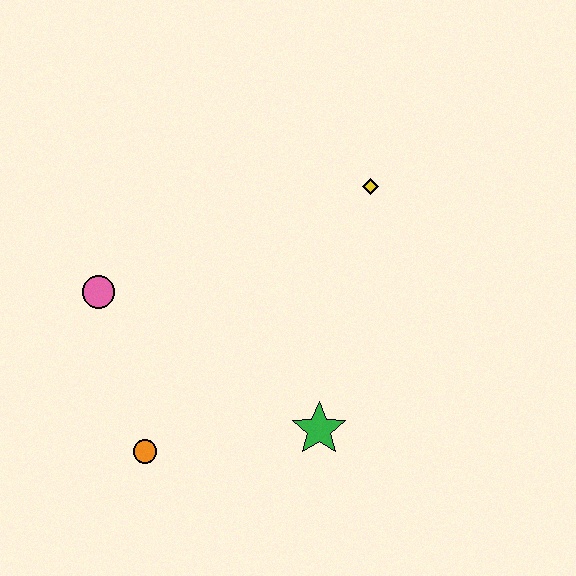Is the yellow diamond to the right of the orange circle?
Yes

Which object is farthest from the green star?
The pink circle is farthest from the green star.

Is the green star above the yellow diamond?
No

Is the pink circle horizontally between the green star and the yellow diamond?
No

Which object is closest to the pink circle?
The orange circle is closest to the pink circle.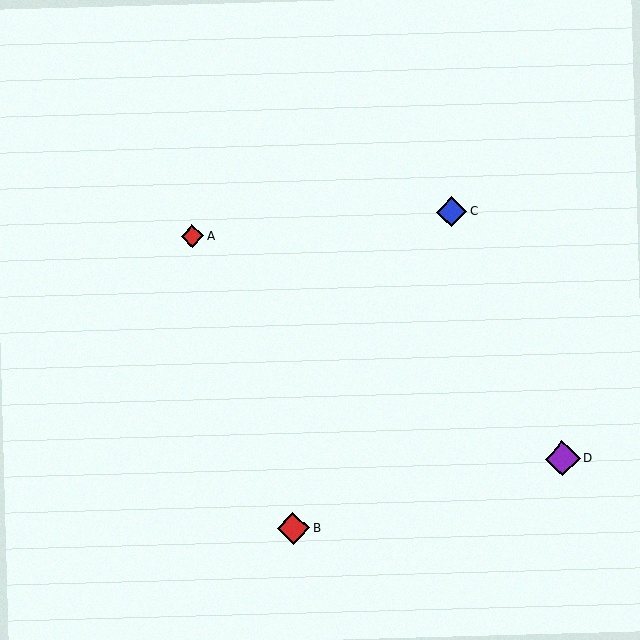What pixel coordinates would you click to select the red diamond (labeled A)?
Click at (192, 236) to select the red diamond A.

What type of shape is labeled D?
Shape D is a purple diamond.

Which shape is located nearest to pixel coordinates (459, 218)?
The blue diamond (labeled C) at (452, 212) is nearest to that location.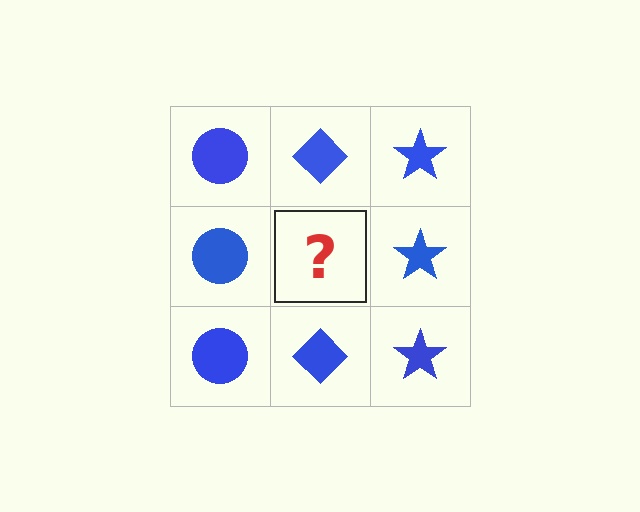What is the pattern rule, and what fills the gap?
The rule is that each column has a consistent shape. The gap should be filled with a blue diamond.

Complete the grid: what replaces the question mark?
The question mark should be replaced with a blue diamond.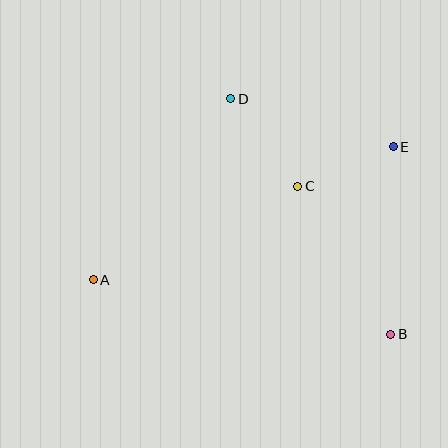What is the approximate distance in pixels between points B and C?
The distance between B and C is approximately 175 pixels.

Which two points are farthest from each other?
Points A and E are farthest from each other.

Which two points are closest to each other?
Points C and E are closest to each other.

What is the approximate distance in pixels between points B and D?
The distance between B and D is approximately 284 pixels.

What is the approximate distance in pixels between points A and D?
The distance between A and D is approximately 227 pixels.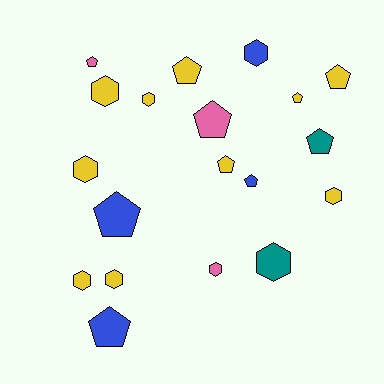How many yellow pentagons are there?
There are 4 yellow pentagons.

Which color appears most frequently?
Yellow, with 10 objects.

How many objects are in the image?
There are 19 objects.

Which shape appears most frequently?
Pentagon, with 10 objects.